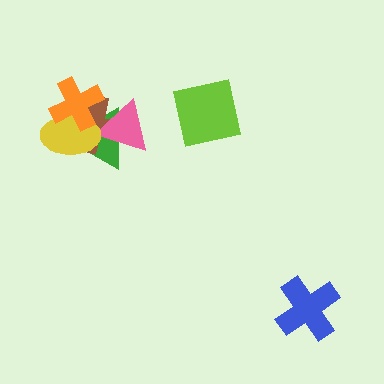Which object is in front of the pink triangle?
The yellow ellipse is in front of the pink triangle.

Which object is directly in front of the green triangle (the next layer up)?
The brown cross is directly in front of the green triangle.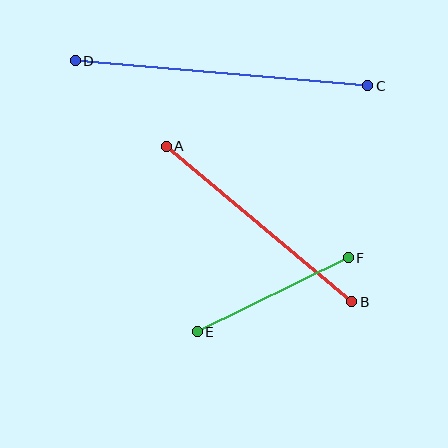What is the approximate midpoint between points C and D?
The midpoint is at approximately (221, 73) pixels.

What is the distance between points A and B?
The distance is approximately 242 pixels.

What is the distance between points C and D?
The distance is approximately 294 pixels.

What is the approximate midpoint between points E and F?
The midpoint is at approximately (273, 295) pixels.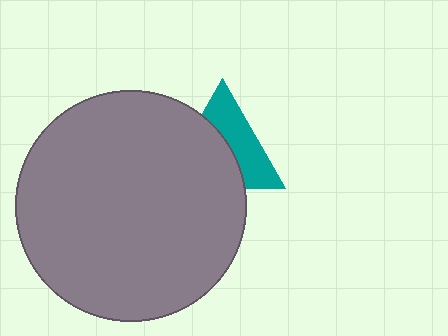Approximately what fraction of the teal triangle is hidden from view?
Roughly 53% of the teal triangle is hidden behind the gray circle.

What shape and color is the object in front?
The object in front is a gray circle.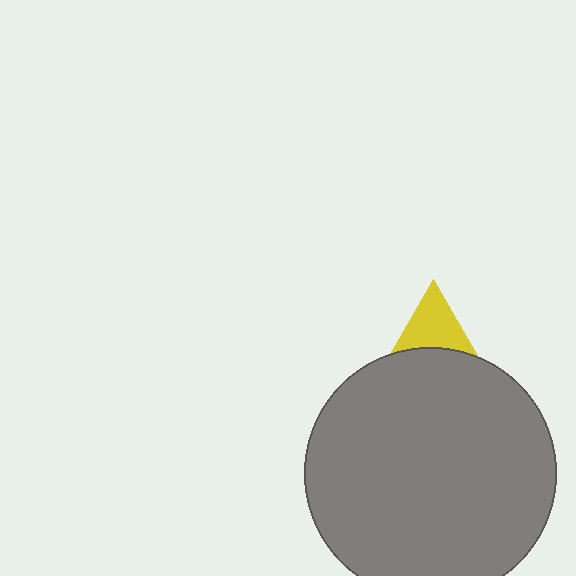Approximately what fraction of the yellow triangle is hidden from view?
Roughly 61% of the yellow triangle is hidden behind the gray circle.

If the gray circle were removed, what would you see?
You would see the complete yellow triangle.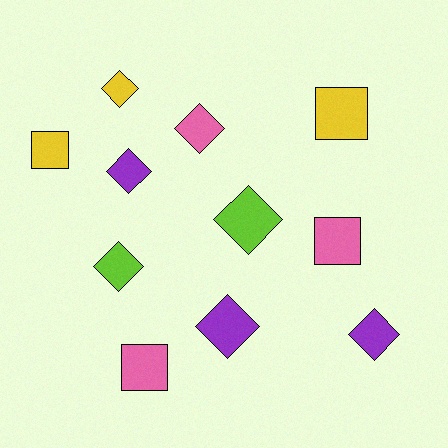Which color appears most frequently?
Yellow, with 3 objects.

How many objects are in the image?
There are 11 objects.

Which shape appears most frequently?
Diamond, with 7 objects.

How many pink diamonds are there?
There is 1 pink diamond.